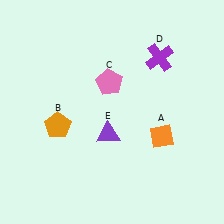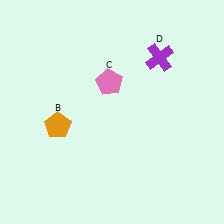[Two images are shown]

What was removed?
The purple triangle (E), the orange diamond (A) were removed in Image 2.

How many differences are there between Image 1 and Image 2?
There are 2 differences between the two images.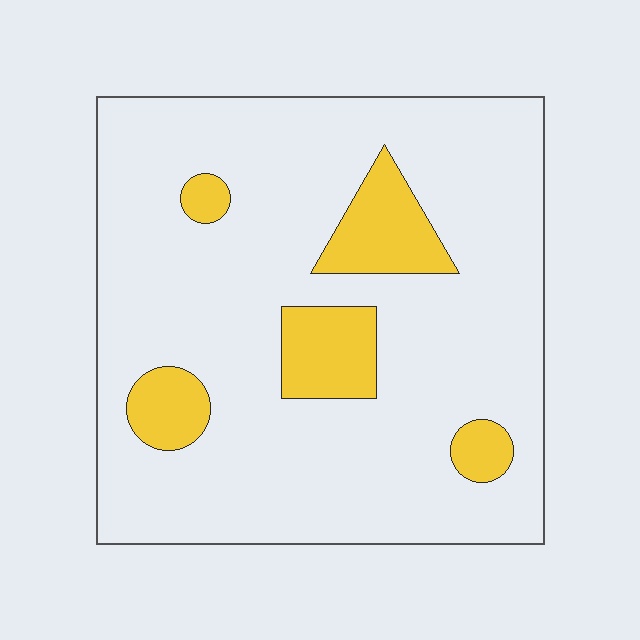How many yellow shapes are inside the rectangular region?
5.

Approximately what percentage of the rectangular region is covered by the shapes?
Approximately 15%.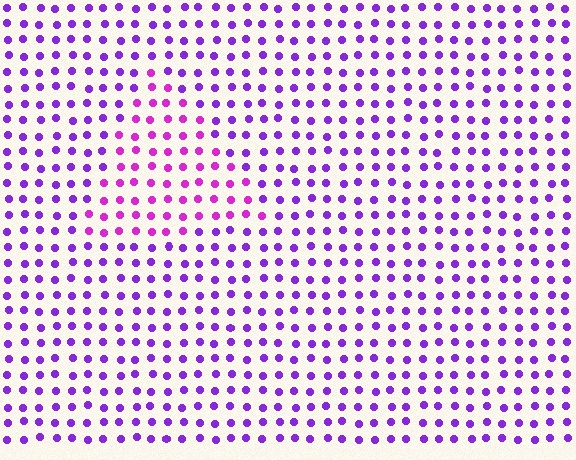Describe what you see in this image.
The image is filled with small purple elements in a uniform arrangement. A triangle-shaped region is visible where the elements are tinted to a slightly different hue, forming a subtle color boundary.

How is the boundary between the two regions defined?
The boundary is defined purely by a slight shift in hue (about 30 degrees). Spacing, size, and orientation are identical on both sides.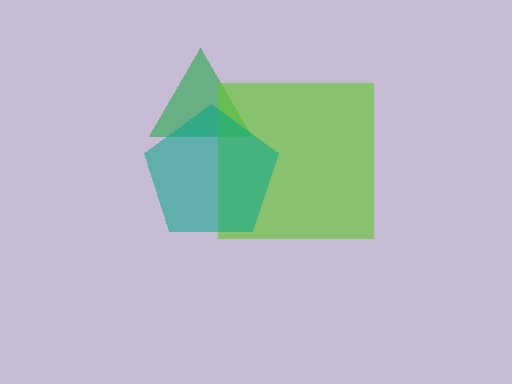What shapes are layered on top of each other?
The layered shapes are: a green triangle, a lime square, a teal pentagon.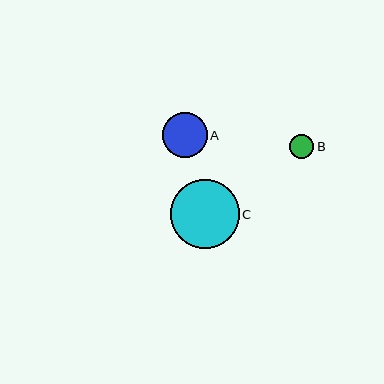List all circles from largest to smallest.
From largest to smallest: C, A, B.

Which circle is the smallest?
Circle B is the smallest with a size of approximately 24 pixels.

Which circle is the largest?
Circle C is the largest with a size of approximately 69 pixels.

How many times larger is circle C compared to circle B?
Circle C is approximately 2.9 times the size of circle B.